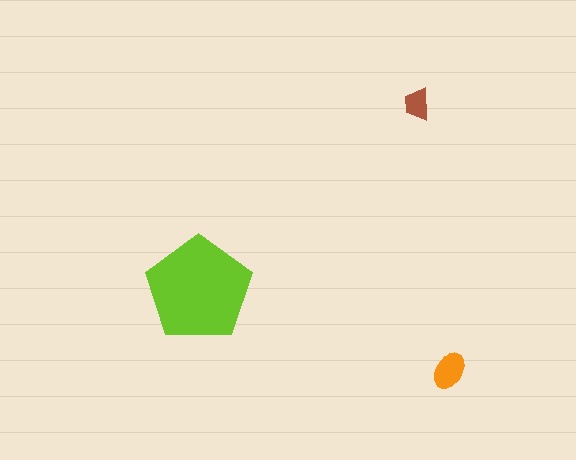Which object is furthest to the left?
The lime pentagon is leftmost.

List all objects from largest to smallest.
The lime pentagon, the orange ellipse, the brown trapezoid.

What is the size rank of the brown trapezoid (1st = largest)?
3rd.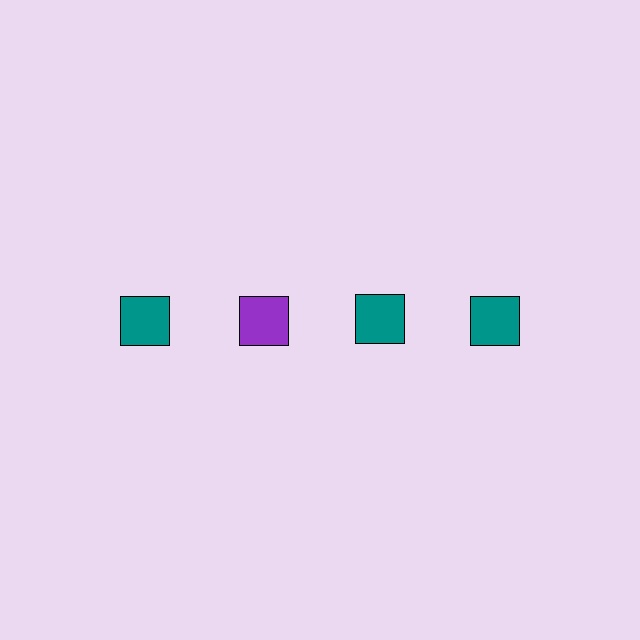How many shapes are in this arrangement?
There are 4 shapes arranged in a grid pattern.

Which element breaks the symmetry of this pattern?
The purple square in the top row, second from left column breaks the symmetry. All other shapes are teal squares.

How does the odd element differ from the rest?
It has a different color: purple instead of teal.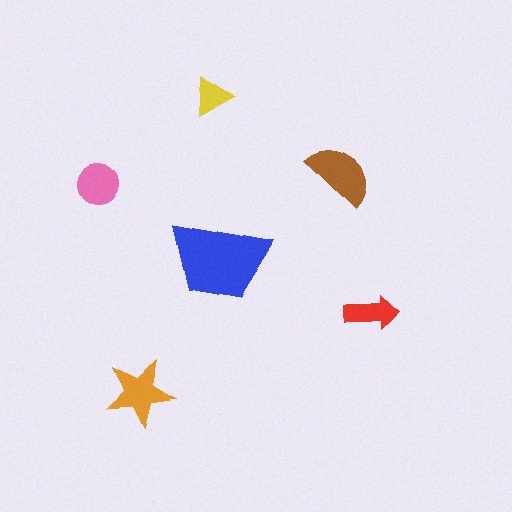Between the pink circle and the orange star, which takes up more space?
The orange star.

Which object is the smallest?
The yellow triangle.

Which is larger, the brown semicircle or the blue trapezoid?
The blue trapezoid.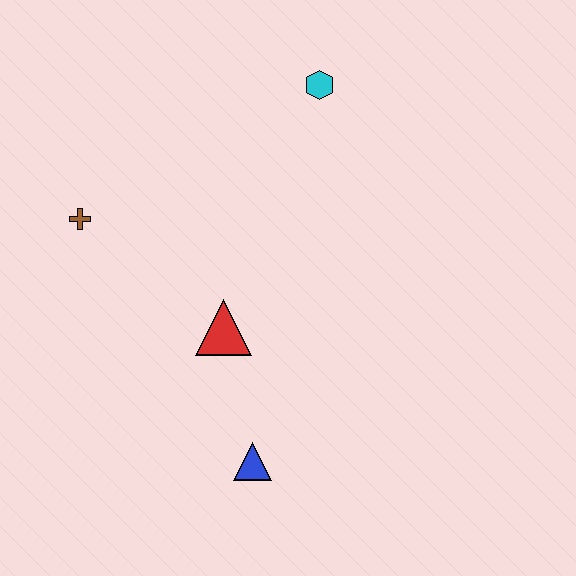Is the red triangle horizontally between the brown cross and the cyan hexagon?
Yes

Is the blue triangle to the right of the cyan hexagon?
No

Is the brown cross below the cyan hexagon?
Yes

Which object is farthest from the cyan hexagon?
The blue triangle is farthest from the cyan hexagon.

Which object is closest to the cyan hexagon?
The red triangle is closest to the cyan hexagon.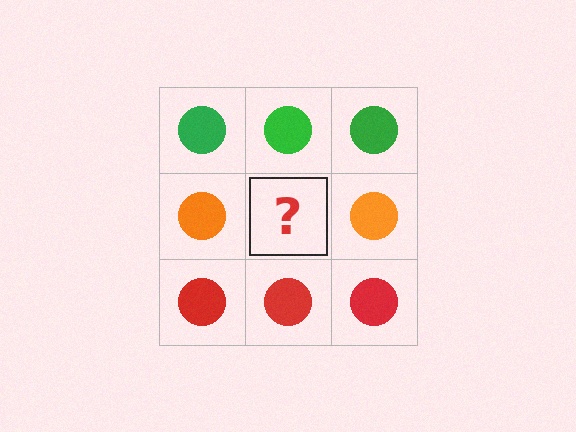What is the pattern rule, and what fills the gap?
The rule is that each row has a consistent color. The gap should be filled with an orange circle.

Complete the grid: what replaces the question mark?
The question mark should be replaced with an orange circle.